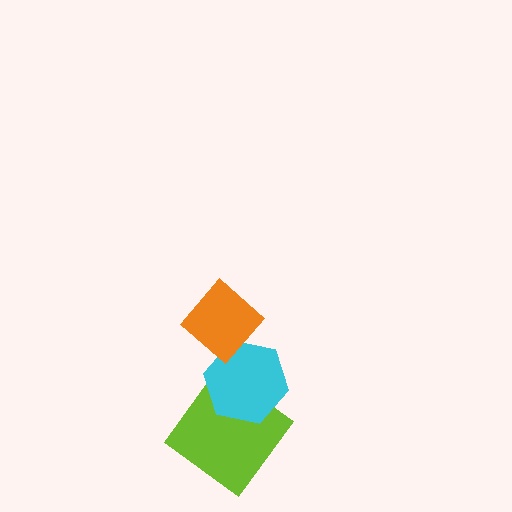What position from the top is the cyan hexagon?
The cyan hexagon is 2nd from the top.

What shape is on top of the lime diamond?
The cyan hexagon is on top of the lime diamond.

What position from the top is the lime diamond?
The lime diamond is 3rd from the top.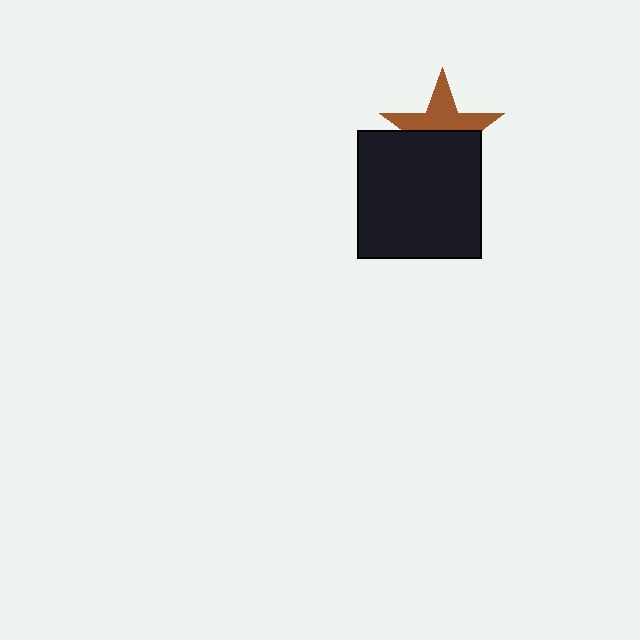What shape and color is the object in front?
The object in front is a black rectangle.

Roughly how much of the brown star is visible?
About half of it is visible (roughly 48%).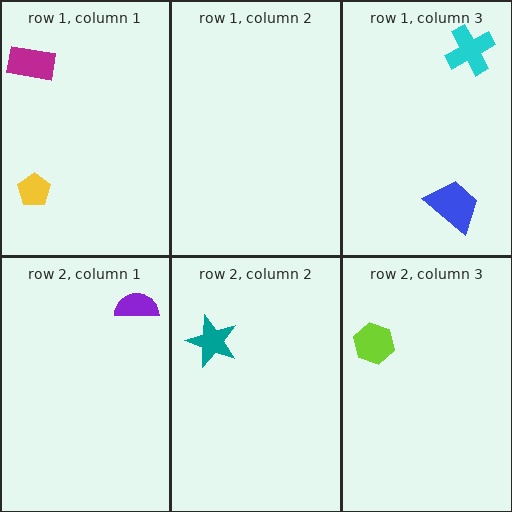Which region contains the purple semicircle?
The row 2, column 1 region.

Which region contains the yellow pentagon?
The row 1, column 1 region.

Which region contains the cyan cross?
The row 1, column 3 region.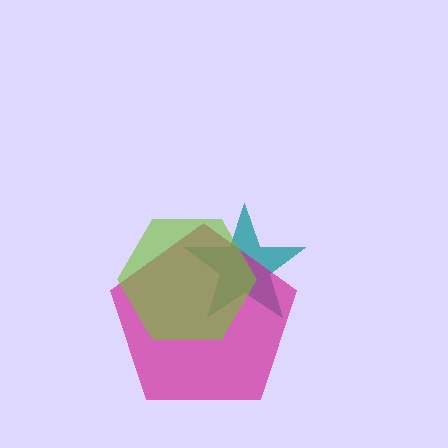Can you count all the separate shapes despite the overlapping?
Yes, there are 3 separate shapes.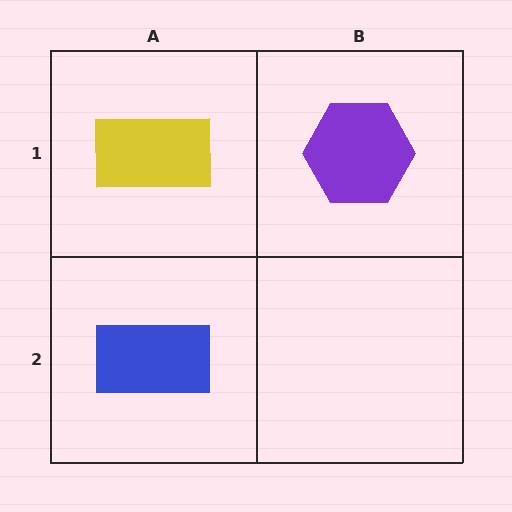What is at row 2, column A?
A blue rectangle.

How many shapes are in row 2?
1 shape.